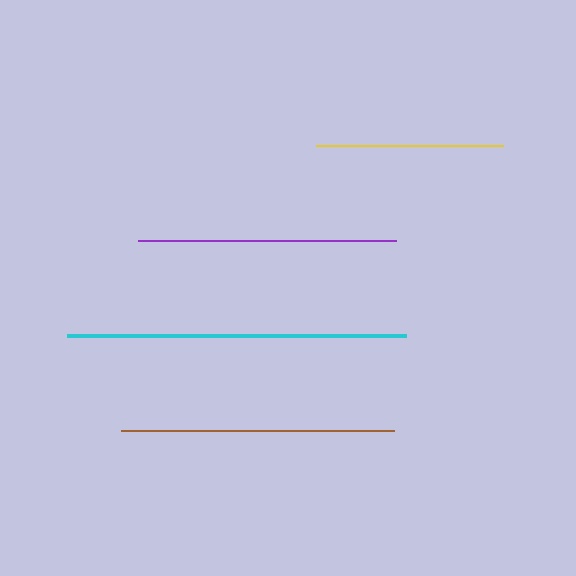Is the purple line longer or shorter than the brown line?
The brown line is longer than the purple line.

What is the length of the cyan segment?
The cyan segment is approximately 339 pixels long.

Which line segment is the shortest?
The yellow line is the shortest at approximately 186 pixels.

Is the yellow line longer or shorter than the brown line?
The brown line is longer than the yellow line.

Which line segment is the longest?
The cyan line is the longest at approximately 339 pixels.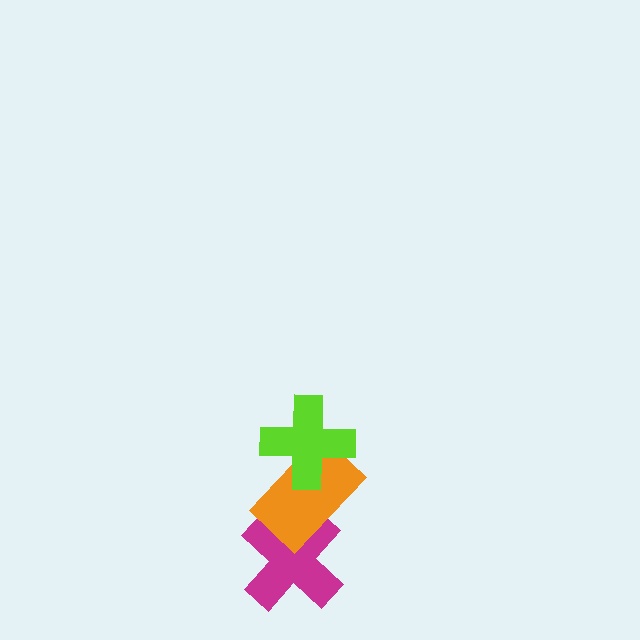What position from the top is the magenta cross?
The magenta cross is 3rd from the top.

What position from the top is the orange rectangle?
The orange rectangle is 2nd from the top.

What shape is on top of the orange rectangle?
The lime cross is on top of the orange rectangle.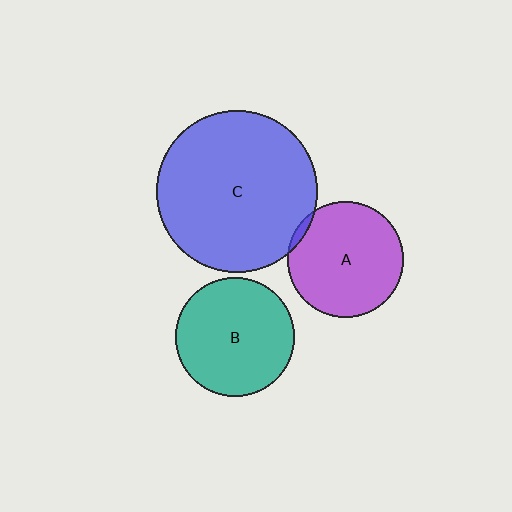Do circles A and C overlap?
Yes.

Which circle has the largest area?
Circle C (blue).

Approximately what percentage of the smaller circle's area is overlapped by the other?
Approximately 5%.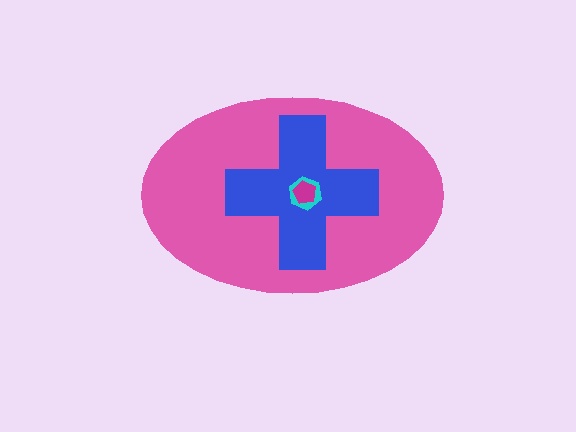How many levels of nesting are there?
4.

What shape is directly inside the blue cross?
The cyan hexagon.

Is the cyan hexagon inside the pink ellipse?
Yes.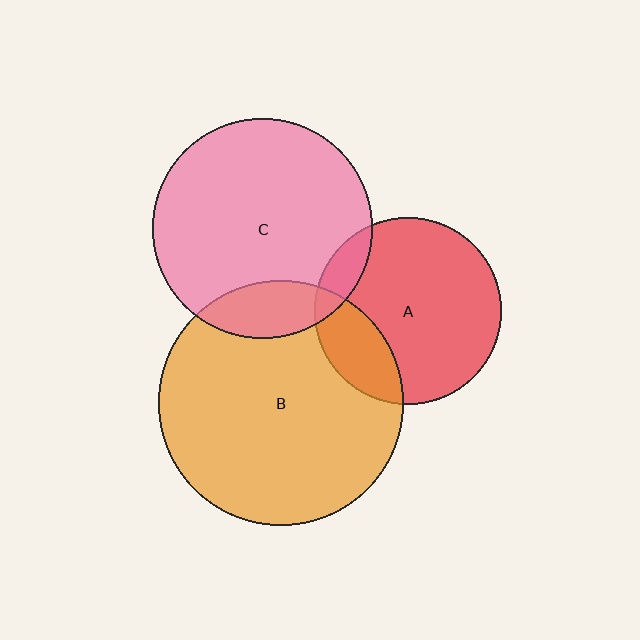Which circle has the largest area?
Circle B (orange).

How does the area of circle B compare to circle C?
Approximately 1.2 times.